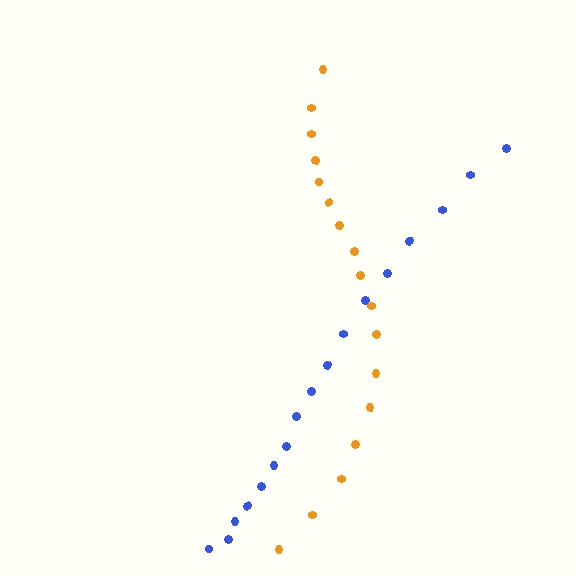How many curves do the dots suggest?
There are 2 distinct paths.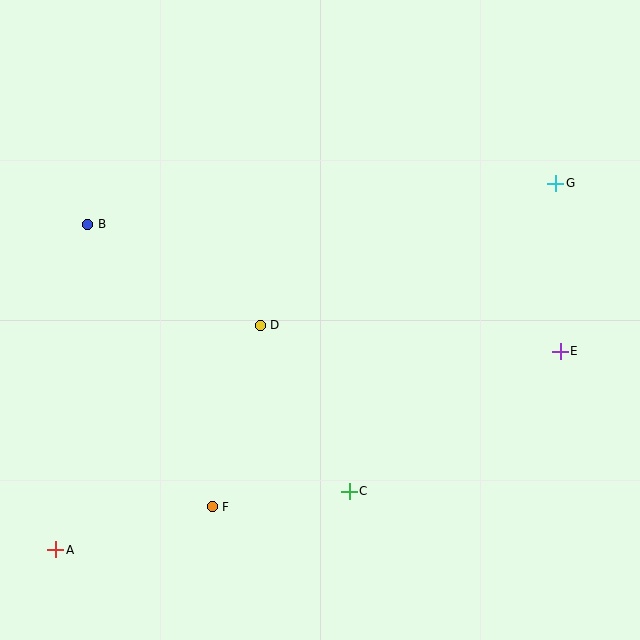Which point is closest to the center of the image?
Point D at (260, 325) is closest to the center.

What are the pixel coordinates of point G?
Point G is at (556, 184).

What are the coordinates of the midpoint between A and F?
The midpoint between A and F is at (134, 528).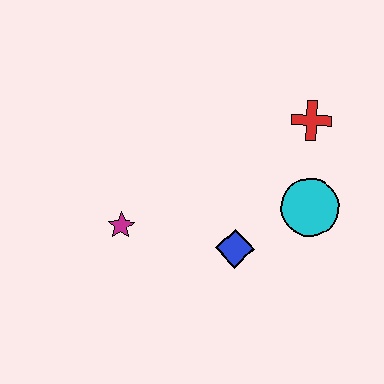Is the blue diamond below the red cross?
Yes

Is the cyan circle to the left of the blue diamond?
No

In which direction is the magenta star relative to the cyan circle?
The magenta star is to the left of the cyan circle.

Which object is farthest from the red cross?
The magenta star is farthest from the red cross.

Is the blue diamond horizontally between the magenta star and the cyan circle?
Yes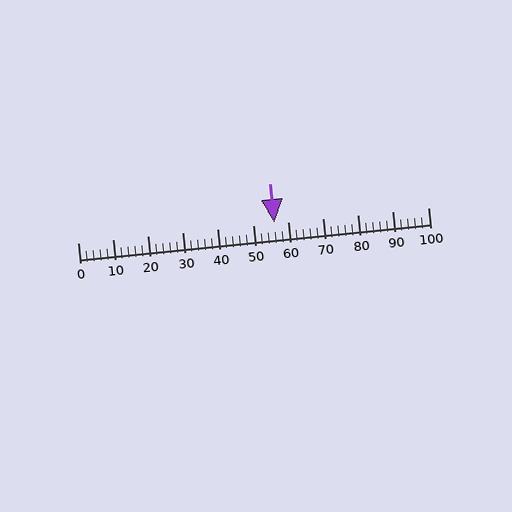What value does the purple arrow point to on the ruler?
The purple arrow points to approximately 56.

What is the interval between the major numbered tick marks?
The major tick marks are spaced 10 units apart.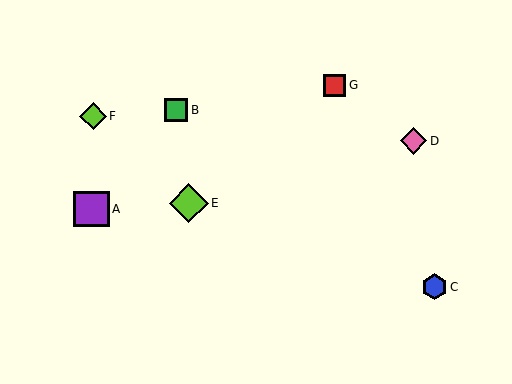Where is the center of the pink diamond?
The center of the pink diamond is at (414, 141).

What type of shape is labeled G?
Shape G is a red square.